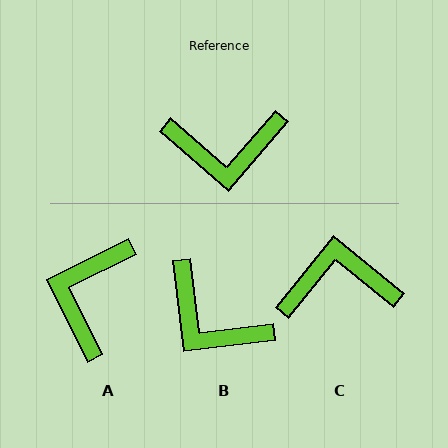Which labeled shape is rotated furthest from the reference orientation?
C, about 178 degrees away.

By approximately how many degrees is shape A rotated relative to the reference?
Approximately 113 degrees clockwise.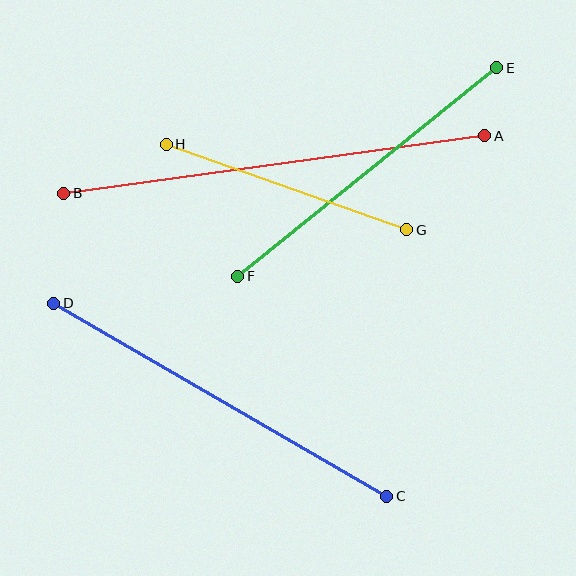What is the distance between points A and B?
The distance is approximately 425 pixels.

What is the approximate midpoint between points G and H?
The midpoint is at approximately (286, 187) pixels.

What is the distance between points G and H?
The distance is approximately 255 pixels.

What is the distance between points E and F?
The distance is approximately 332 pixels.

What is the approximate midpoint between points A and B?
The midpoint is at approximately (274, 165) pixels.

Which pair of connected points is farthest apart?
Points A and B are farthest apart.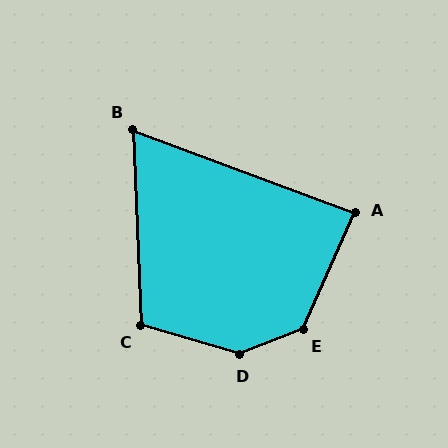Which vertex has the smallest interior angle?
B, at approximately 67 degrees.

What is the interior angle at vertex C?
Approximately 109 degrees (obtuse).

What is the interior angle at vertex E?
Approximately 136 degrees (obtuse).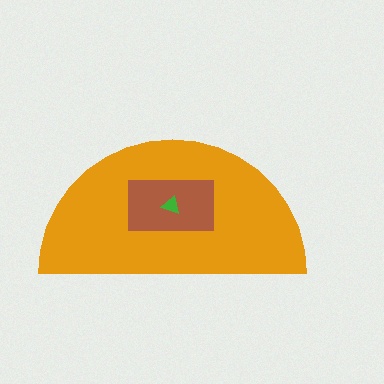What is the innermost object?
The green triangle.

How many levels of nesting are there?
3.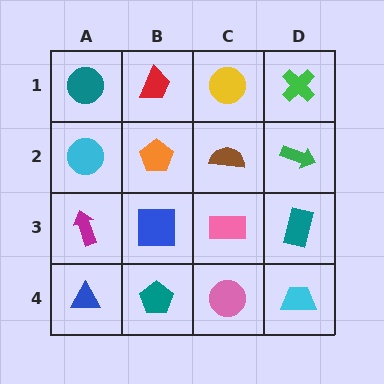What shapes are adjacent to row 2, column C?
A yellow circle (row 1, column C), a pink rectangle (row 3, column C), an orange pentagon (row 2, column B), a green arrow (row 2, column D).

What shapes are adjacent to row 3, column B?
An orange pentagon (row 2, column B), a teal pentagon (row 4, column B), a magenta arrow (row 3, column A), a pink rectangle (row 3, column C).